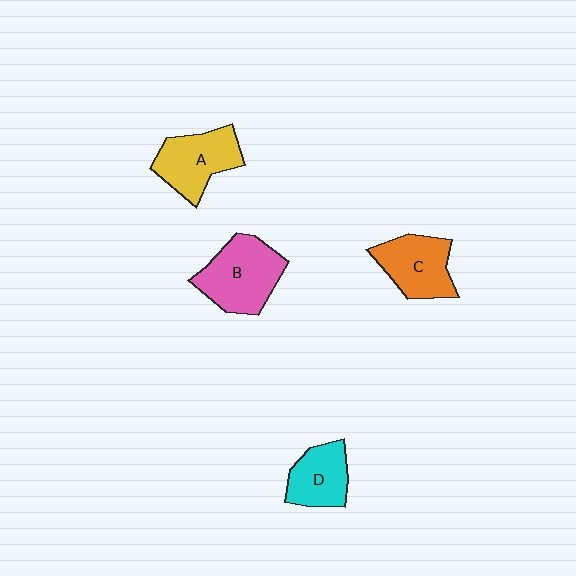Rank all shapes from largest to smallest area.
From largest to smallest: B (pink), A (yellow), C (orange), D (cyan).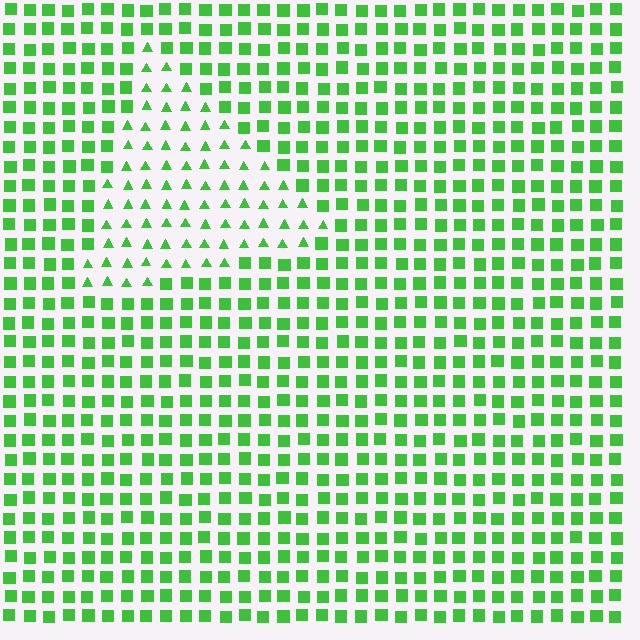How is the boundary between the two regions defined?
The boundary is defined by a change in element shape: triangles inside vs. squares outside. All elements share the same color and spacing.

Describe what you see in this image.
The image is filled with small green elements arranged in a uniform grid. A triangle-shaped region contains triangles, while the surrounding area contains squares. The boundary is defined purely by the change in element shape.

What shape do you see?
I see a triangle.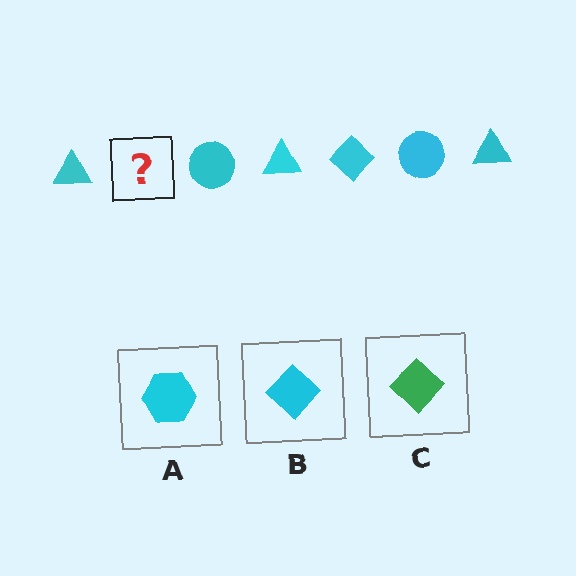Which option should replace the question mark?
Option B.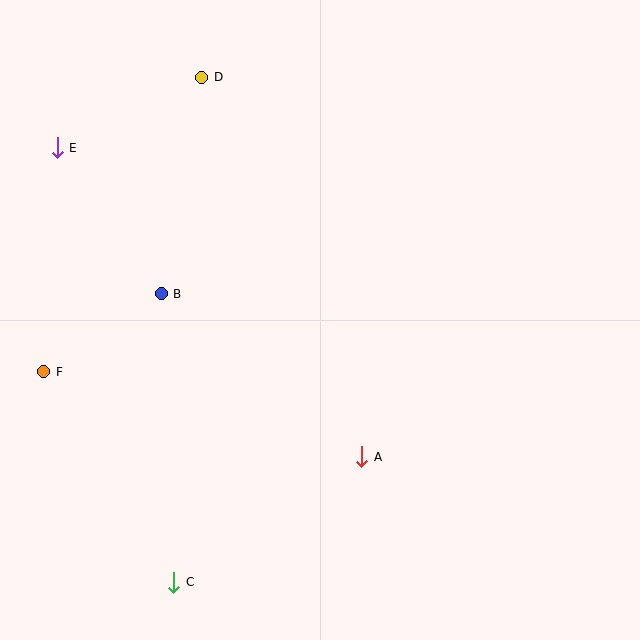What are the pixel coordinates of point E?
Point E is at (57, 148).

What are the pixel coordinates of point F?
Point F is at (44, 372).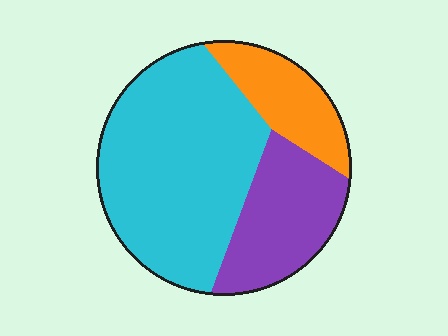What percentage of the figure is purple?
Purple covers about 25% of the figure.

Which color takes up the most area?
Cyan, at roughly 55%.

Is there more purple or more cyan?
Cyan.